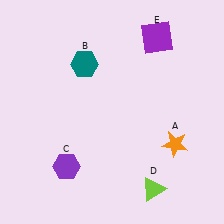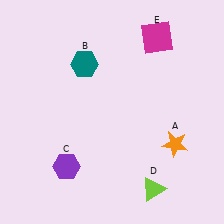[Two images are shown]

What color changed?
The square (E) changed from purple in Image 1 to magenta in Image 2.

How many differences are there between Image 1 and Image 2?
There is 1 difference between the two images.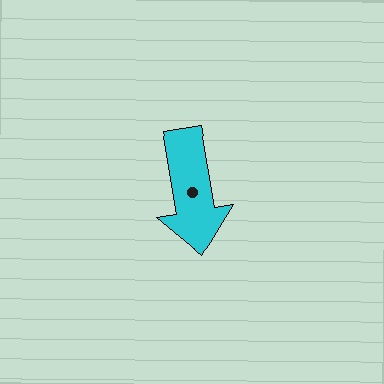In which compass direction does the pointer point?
South.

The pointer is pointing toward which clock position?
Roughly 6 o'clock.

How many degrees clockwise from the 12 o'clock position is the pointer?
Approximately 171 degrees.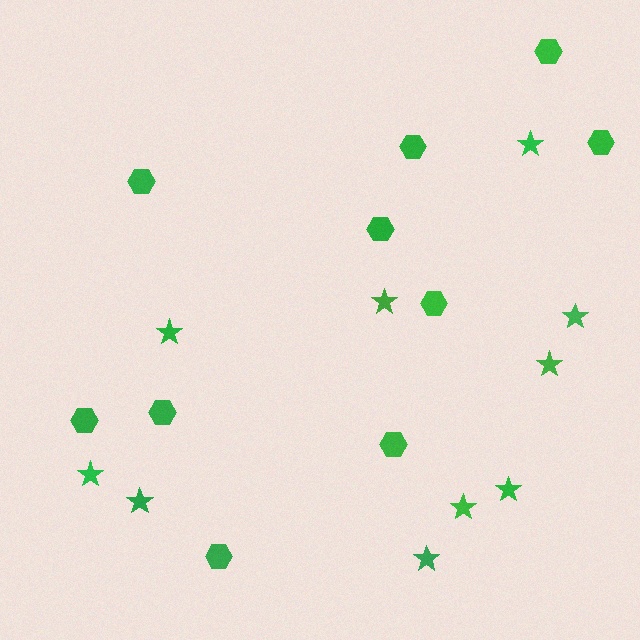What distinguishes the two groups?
There are 2 groups: one group of stars (10) and one group of hexagons (10).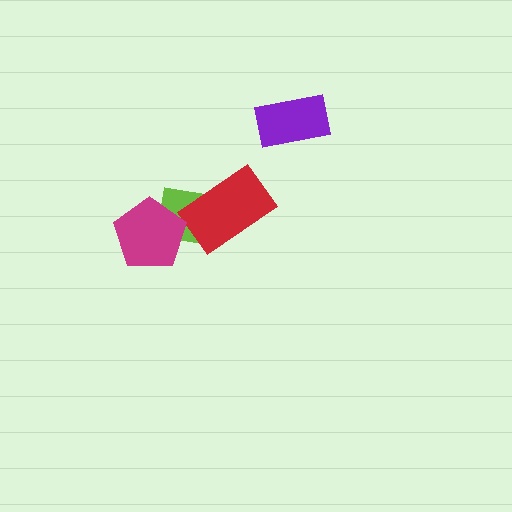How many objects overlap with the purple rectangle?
0 objects overlap with the purple rectangle.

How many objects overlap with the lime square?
2 objects overlap with the lime square.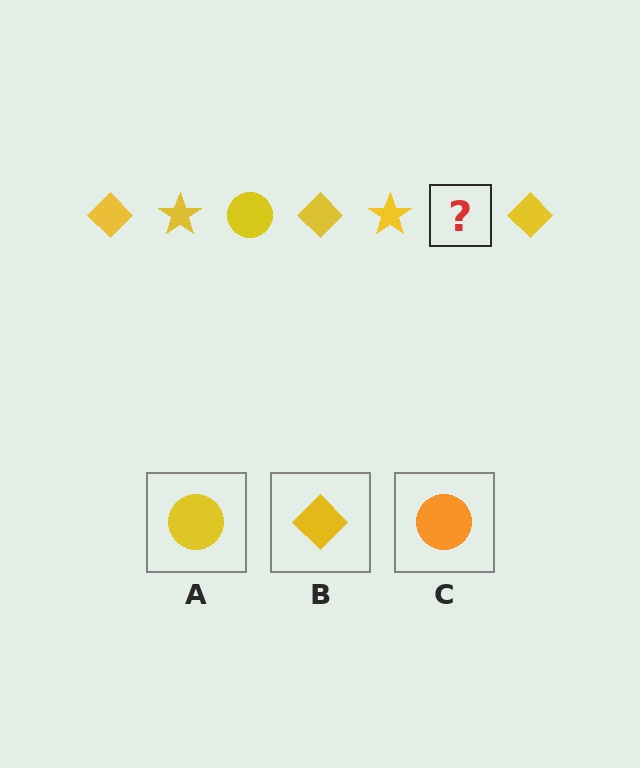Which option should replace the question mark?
Option A.